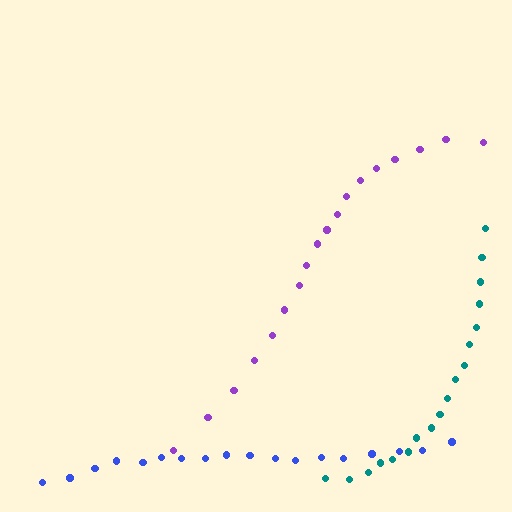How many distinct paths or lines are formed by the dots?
There are 3 distinct paths.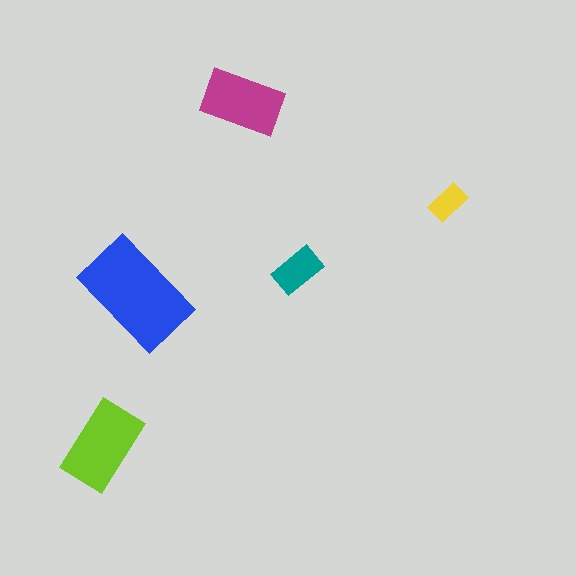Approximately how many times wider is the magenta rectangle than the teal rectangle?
About 1.5 times wider.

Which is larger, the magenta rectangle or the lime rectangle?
The lime one.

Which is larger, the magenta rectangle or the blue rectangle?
The blue one.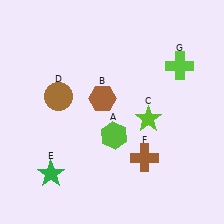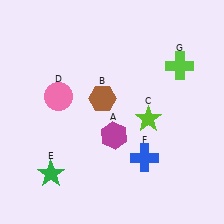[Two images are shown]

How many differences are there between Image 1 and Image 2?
There are 3 differences between the two images.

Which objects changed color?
A changed from lime to magenta. D changed from brown to pink. F changed from brown to blue.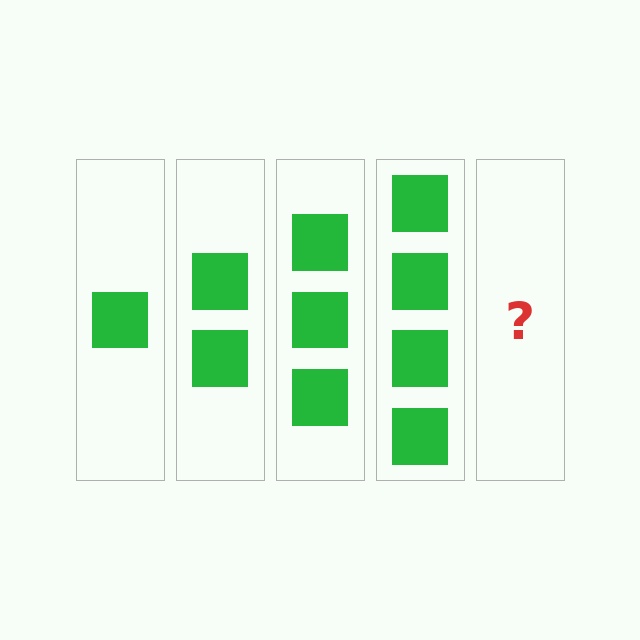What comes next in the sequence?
The next element should be 5 squares.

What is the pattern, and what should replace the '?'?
The pattern is that each step adds one more square. The '?' should be 5 squares.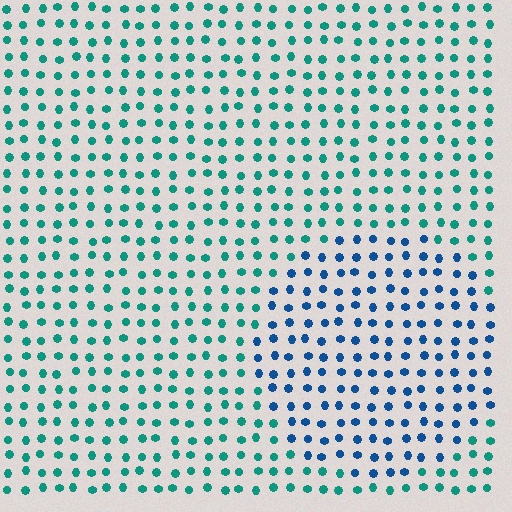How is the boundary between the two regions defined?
The boundary is defined purely by a slight shift in hue (about 41 degrees). Spacing, size, and orientation are identical on both sides.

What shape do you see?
I see a circle.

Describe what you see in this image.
The image is filled with small teal elements in a uniform arrangement. A circle-shaped region is visible where the elements are tinted to a slightly different hue, forming a subtle color boundary.